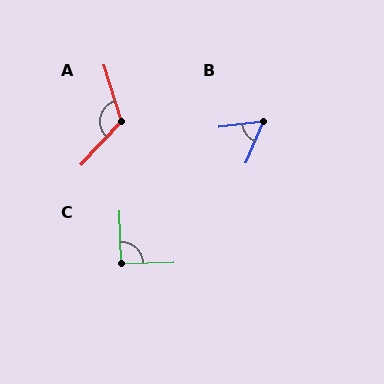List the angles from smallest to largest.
B (61°), C (90°), A (120°).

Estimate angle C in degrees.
Approximately 90 degrees.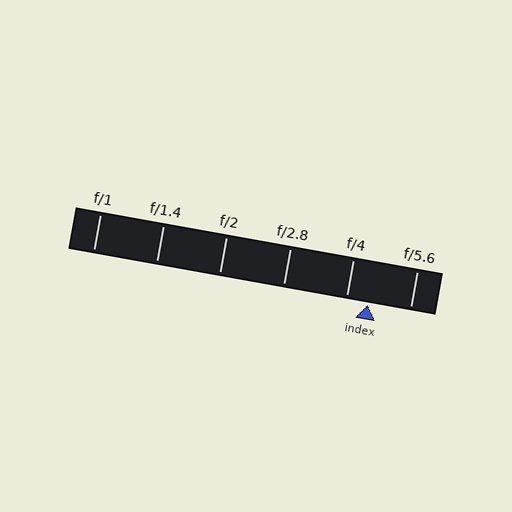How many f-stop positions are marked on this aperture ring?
There are 6 f-stop positions marked.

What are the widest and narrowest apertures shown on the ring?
The widest aperture shown is f/1 and the narrowest is f/5.6.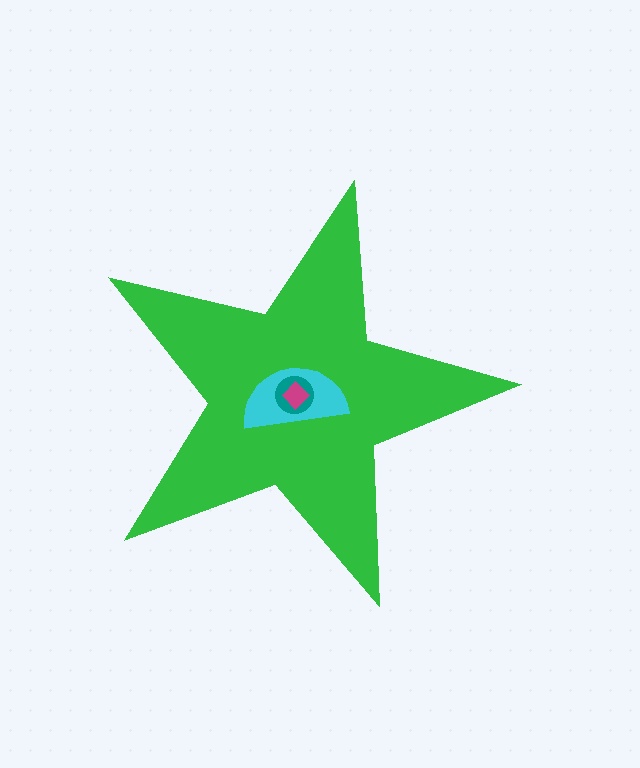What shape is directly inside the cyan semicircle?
The teal circle.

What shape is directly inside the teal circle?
The magenta diamond.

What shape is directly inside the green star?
The cyan semicircle.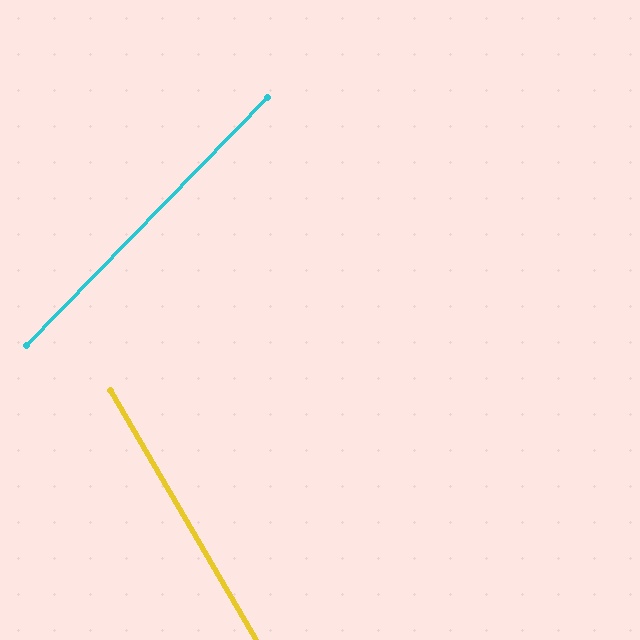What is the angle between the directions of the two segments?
Approximately 75 degrees.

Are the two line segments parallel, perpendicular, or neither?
Neither parallel nor perpendicular — they differ by about 75°.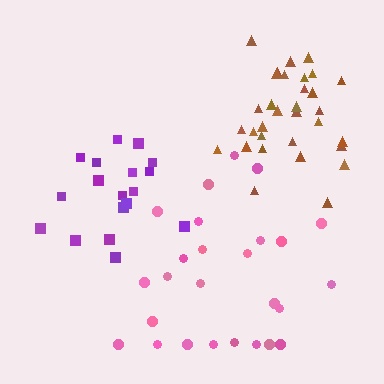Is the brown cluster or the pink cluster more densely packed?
Brown.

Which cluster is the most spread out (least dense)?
Pink.